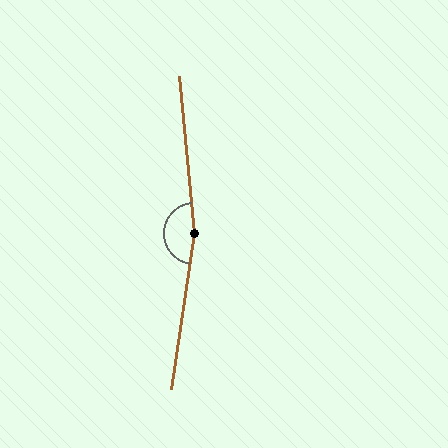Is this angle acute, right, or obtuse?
It is obtuse.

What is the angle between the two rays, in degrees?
Approximately 166 degrees.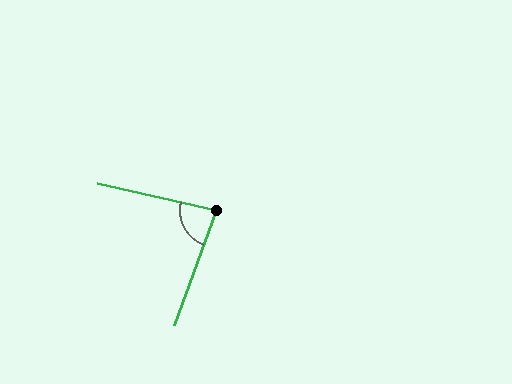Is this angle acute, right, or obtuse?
It is acute.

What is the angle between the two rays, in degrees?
Approximately 83 degrees.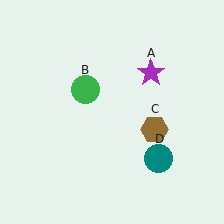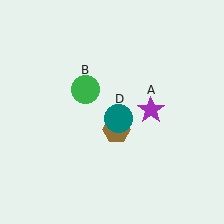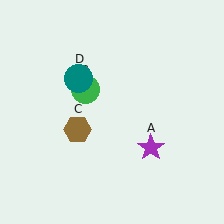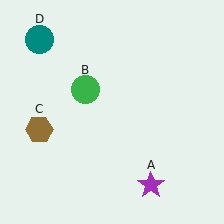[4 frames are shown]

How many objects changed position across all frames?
3 objects changed position: purple star (object A), brown hexagon (object C), teal circle (object D).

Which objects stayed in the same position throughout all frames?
Green circle (object B) remained stationary.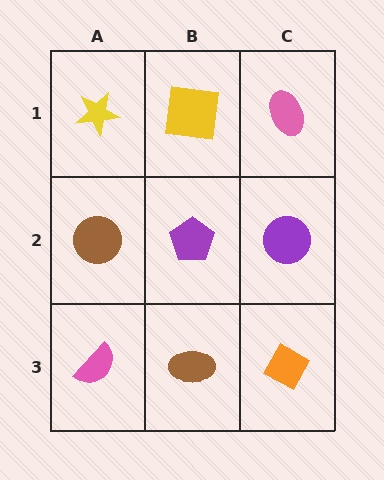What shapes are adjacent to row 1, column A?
A brown circle (row 2, column A), a yellow square (row 1, column B).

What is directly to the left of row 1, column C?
A yellow square.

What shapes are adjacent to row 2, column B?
A yellow square (row 1, column B), a brown ellipse (row 3, column B), a brown circle (row 2, column A), a purple circle (row 2, column C).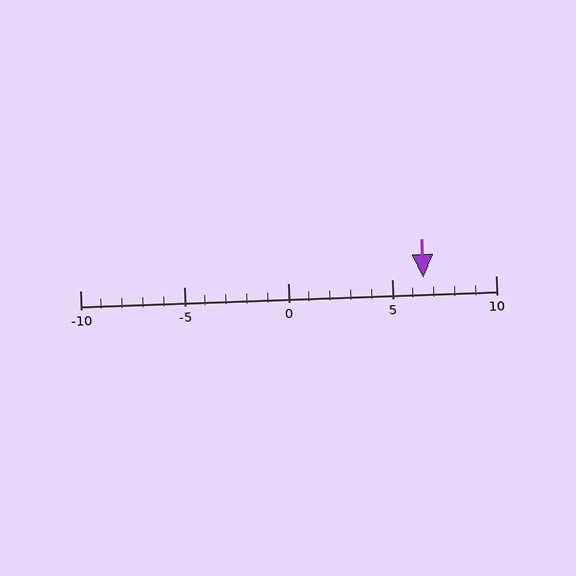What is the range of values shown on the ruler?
The ruler shows values from -10 to 10.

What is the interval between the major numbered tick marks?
The major tick marks are spaced 5 units apart.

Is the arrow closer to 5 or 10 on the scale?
The arrow is closer to 5.